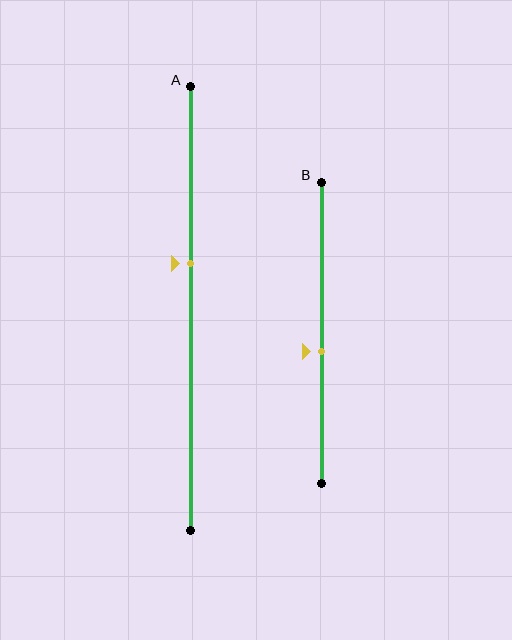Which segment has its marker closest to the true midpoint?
Segment B has its marker closest to the true midpoint.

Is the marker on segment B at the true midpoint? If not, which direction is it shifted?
No, the marker on segment B is shifted downward by about 6% of the segment length.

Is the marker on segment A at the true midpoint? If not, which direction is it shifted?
No, the marker on segment A is shifted upward by about 10% of the segment length.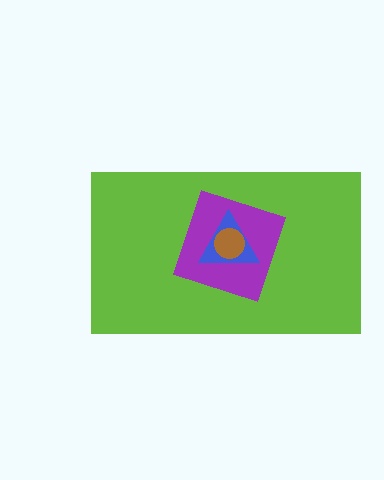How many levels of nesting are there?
4.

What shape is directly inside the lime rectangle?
The purple square.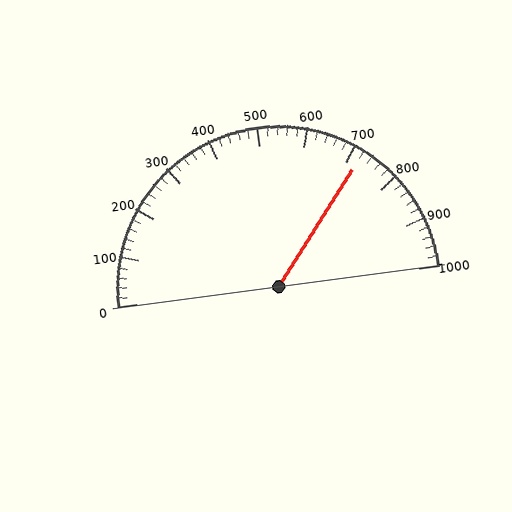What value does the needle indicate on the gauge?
The needle indicates approximately 720.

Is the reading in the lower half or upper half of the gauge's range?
The reading is in the upper half of the range (0 to 1000).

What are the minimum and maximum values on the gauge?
The gauge ranges from 0 to 1000.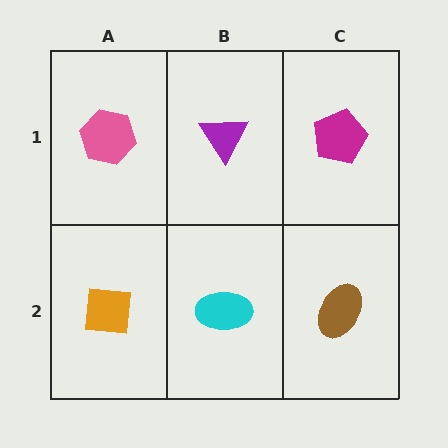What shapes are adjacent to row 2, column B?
A purple triangle (row 1, column B), an orange square (row 2, column A), a brown ellipse (row 2, column C).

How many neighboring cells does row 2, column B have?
3.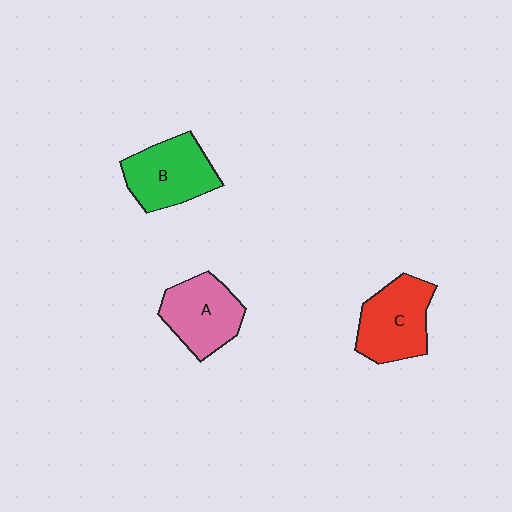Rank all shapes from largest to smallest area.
From largest to smallest: B (green), C (red), A (pink).